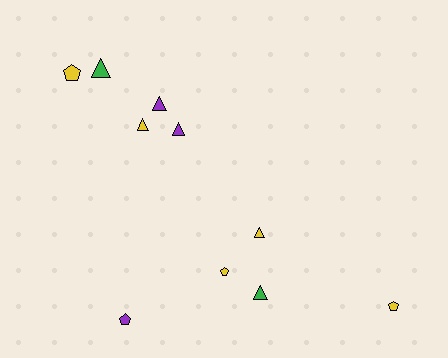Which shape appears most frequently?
Triangle, with 6 objects.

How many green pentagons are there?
There are no green pentagons.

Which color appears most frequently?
Yellow, with 5 objects.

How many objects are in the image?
There are 10 objects.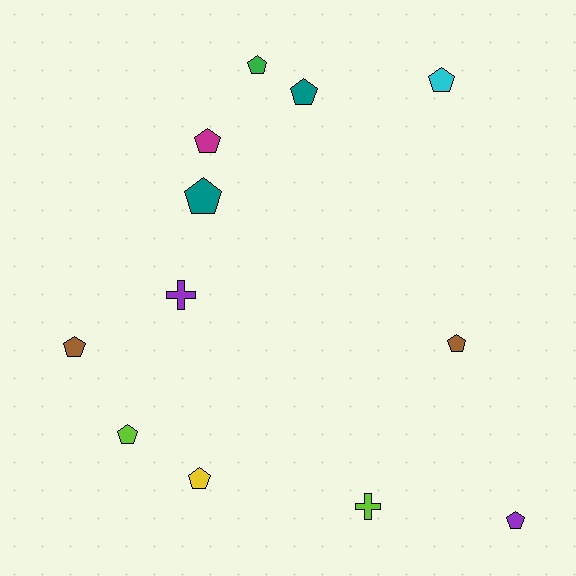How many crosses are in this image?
There are 2 crosses.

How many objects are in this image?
There are 12 objects.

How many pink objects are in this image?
There are no pink objects.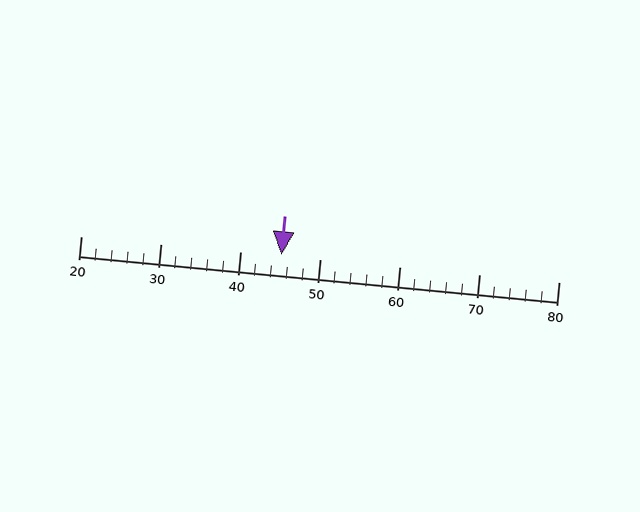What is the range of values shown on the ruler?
The ruler shows values from 20 to 80.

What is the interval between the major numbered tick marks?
The major tick marks are spaced 10 units apart.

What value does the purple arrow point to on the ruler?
The purple arrow points to approximately 45.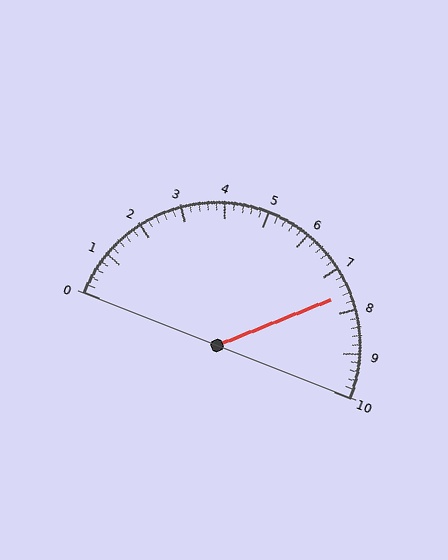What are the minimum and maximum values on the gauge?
The gauge ranges from 0 to 10.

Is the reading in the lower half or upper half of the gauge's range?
The reading is in the upper half of the range (0 to 10).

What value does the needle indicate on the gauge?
The needle indicates approximately 7.6.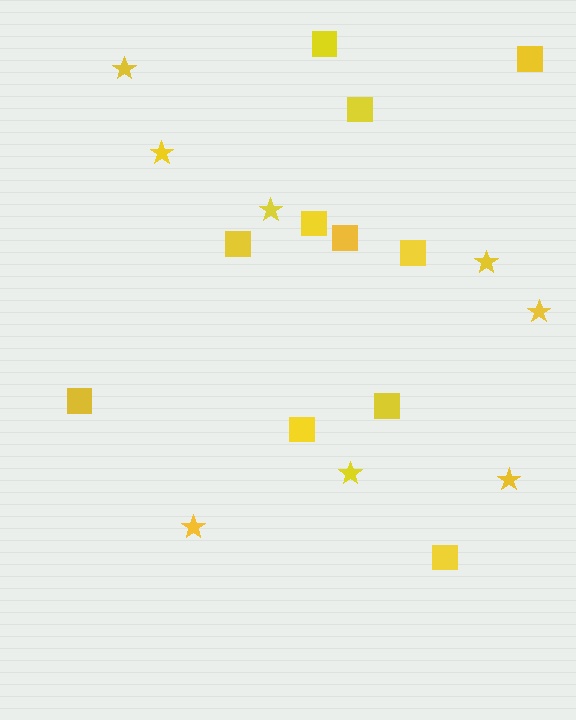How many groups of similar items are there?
There are 2 groups: one group of stars (8) and one group of squares (11).